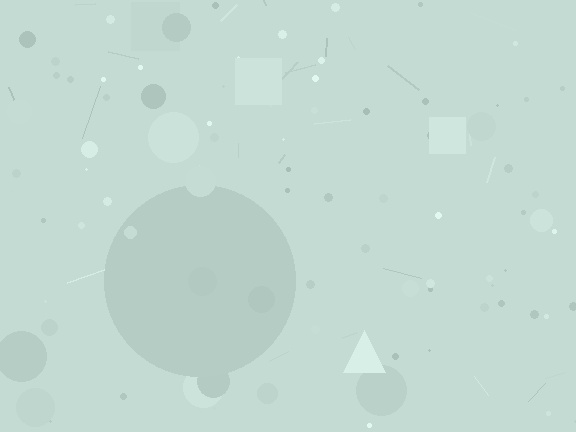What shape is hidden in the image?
A circle is hidden in the image.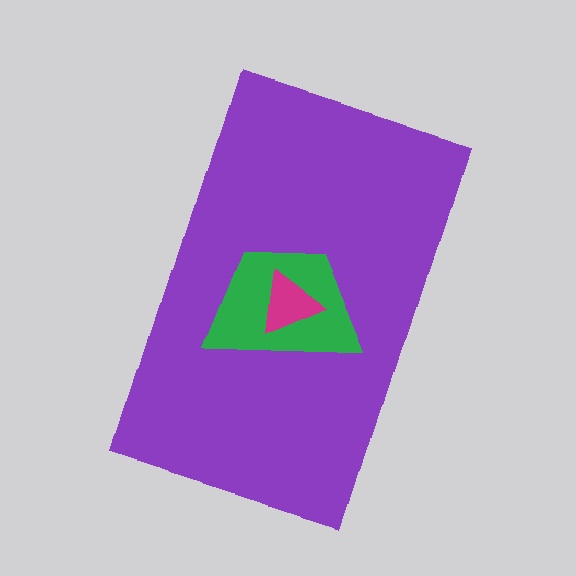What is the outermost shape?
The purple rectangle.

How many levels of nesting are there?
3.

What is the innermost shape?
The magenta triangle.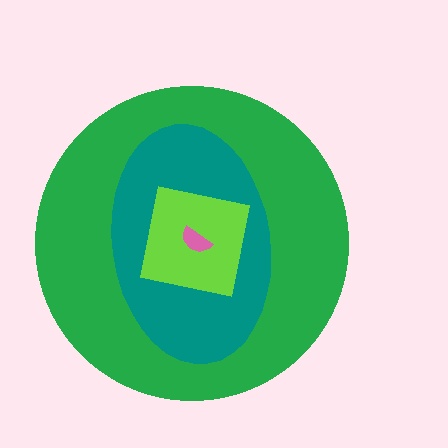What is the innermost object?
The pink semicircle.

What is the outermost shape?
The green circle.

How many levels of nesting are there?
4.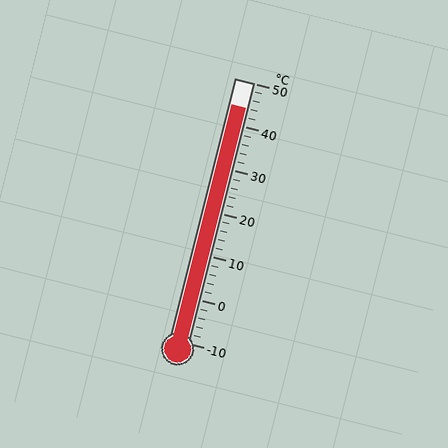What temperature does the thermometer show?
The thermometer shows approximately 44°C.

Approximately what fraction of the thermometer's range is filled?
The thermometer is filled to approximately 90% of its range.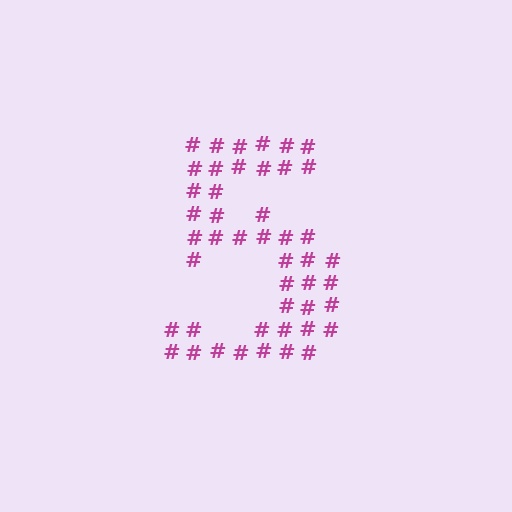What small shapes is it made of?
It is made of small hash symbols.